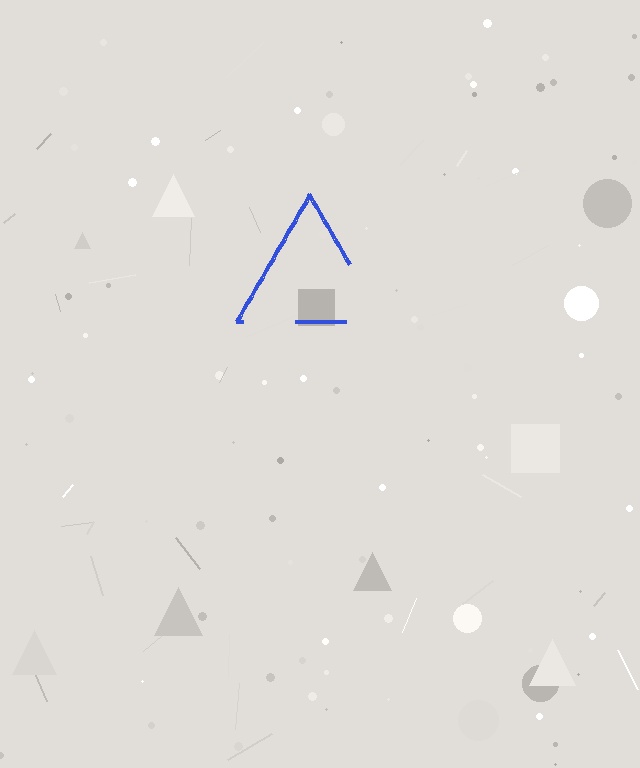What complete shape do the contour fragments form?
The contour fragments form a triangle.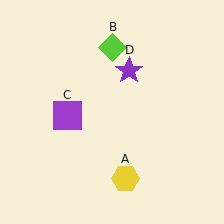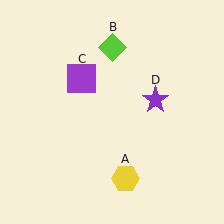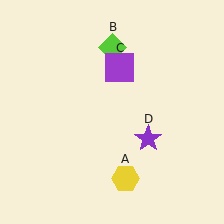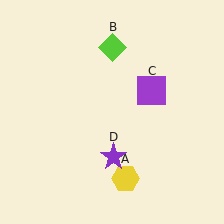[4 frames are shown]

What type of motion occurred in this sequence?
The purple square (object C), purple star (object D) rotated clockwise around the center of the scene.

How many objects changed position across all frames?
2 objects changed position: purple square (object C), purple star (object D).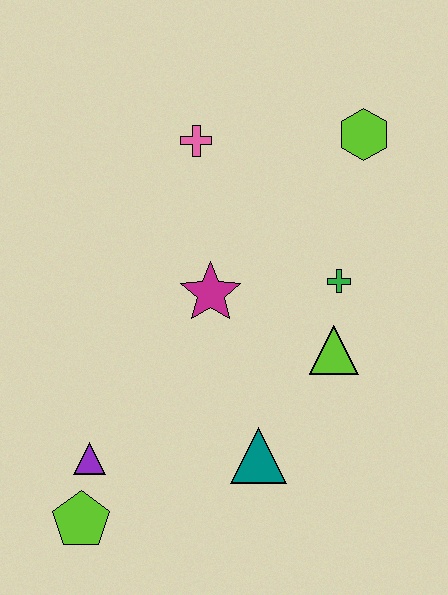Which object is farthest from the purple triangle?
The lime hexagon is farthest from the purple triangle.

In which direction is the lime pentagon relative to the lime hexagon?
The lime pentagon is below the lime hexagon.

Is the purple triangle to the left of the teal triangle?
Yes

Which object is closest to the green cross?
The lime triangle is closest to the green cross.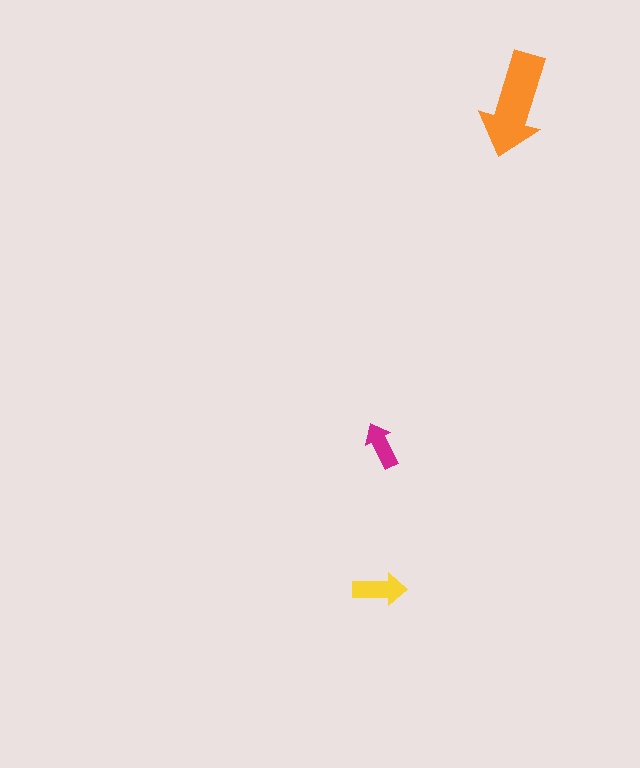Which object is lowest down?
The yellow arrow is bottommost.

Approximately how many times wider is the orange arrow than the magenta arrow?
About 2 times wider.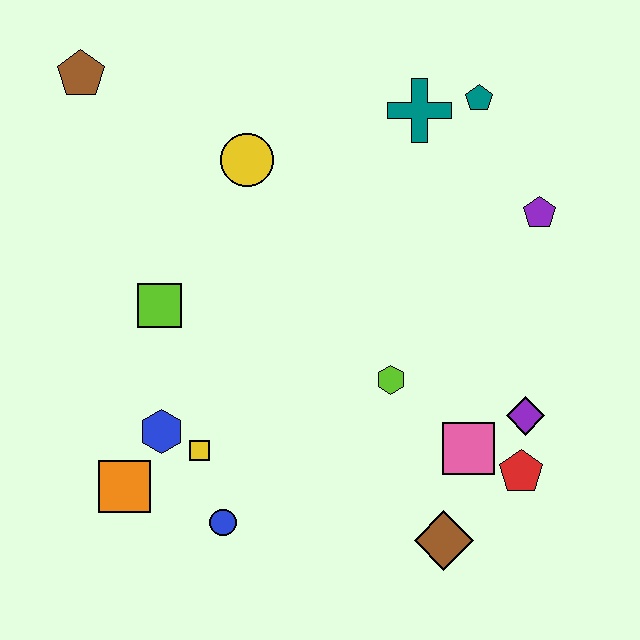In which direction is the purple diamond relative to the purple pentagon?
The purple diamond is below the purple pentagon.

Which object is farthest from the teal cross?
The orange square is farthest from the teal cross.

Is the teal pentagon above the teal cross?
Yes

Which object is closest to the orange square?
The blue hexagon is closest to the orange square.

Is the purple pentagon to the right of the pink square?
Yes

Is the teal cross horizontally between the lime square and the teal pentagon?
Yes